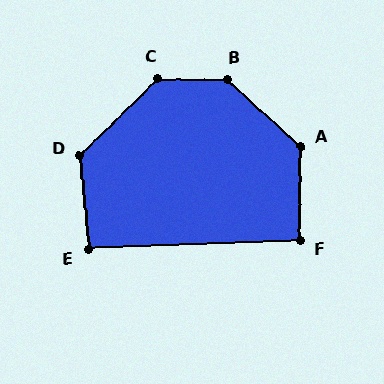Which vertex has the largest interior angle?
B, at approximately 138 degrees.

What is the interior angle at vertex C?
Approximately 135 degrees (obtuse).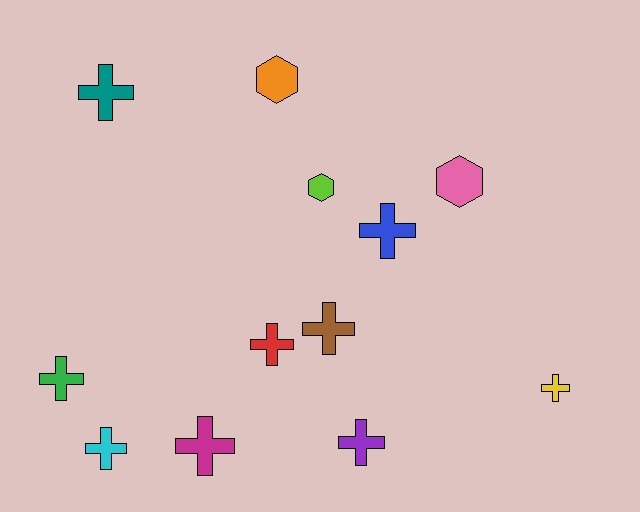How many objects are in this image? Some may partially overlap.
There are 12 objects.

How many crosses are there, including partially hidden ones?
There are 9 crosses.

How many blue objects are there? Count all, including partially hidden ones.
There is 1 blue object.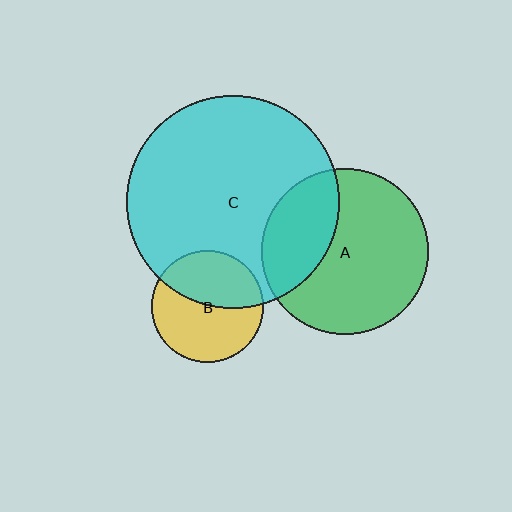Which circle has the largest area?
Circle C (cyan).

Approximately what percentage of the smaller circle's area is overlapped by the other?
Approximately 45%.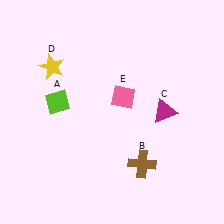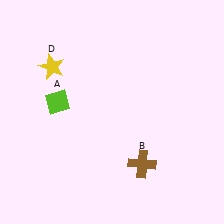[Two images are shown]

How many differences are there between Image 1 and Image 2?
There are 2 differences between the two images.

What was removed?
The pink diamond (E), the magenta triangle (C) were removed in Image 2.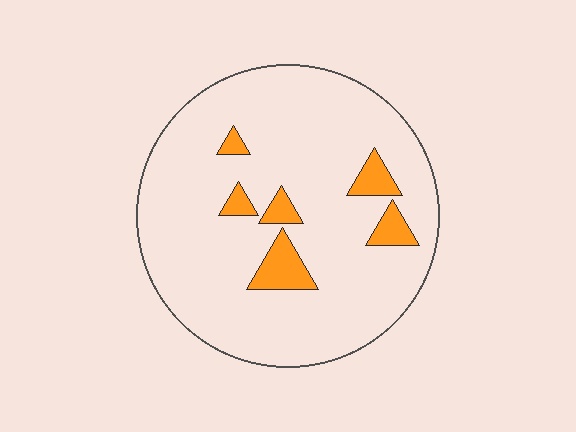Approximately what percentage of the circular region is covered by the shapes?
Approximately 10%.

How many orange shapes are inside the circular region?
6.